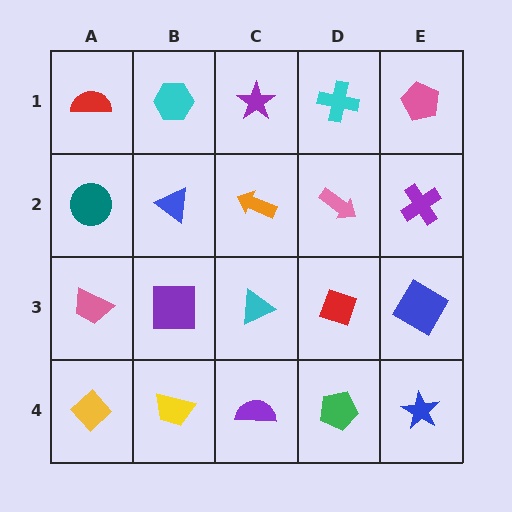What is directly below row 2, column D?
A red diamond.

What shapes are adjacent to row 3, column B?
A blue triangle (row 2, column B), a yellow trapezoid (row 4, column B), a pink trapezoid (row 3, column A), a cyan triangle (row 3, column C).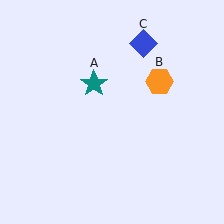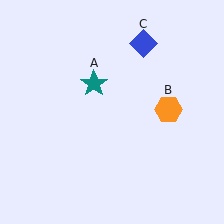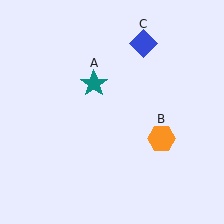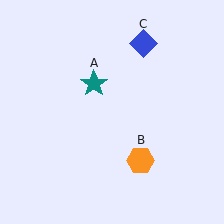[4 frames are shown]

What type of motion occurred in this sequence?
The orange hexagon (object B) rotated clockwise around the center of the scene.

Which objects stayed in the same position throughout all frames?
Teal star (object A) and blue diamond (object C) remained stationary.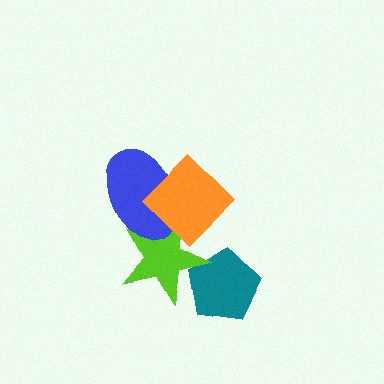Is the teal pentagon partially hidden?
Yes, it is partially covered by another shape.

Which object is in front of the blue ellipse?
The orange diamond is in front of the blue ellipse.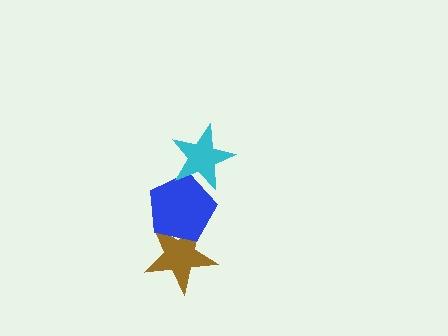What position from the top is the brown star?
The brown star is 3rd from the top.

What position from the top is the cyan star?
The cyan star is 1st from the top.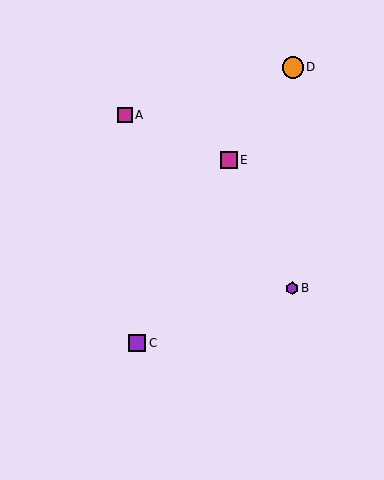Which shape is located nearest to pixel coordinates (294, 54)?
The orange circle (labeled D) at (293, 67) is nearest to that location.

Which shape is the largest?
The orange circle (labeled D) is the largest.